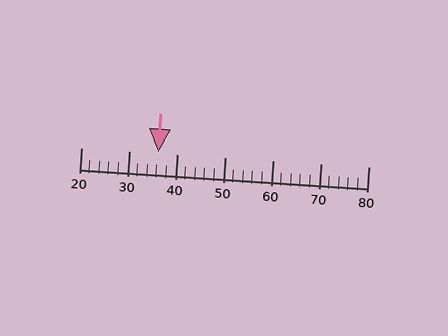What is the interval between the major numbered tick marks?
The major tick marks are spaced 10 units apart.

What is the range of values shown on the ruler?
The ruler shows values from 20 to 80.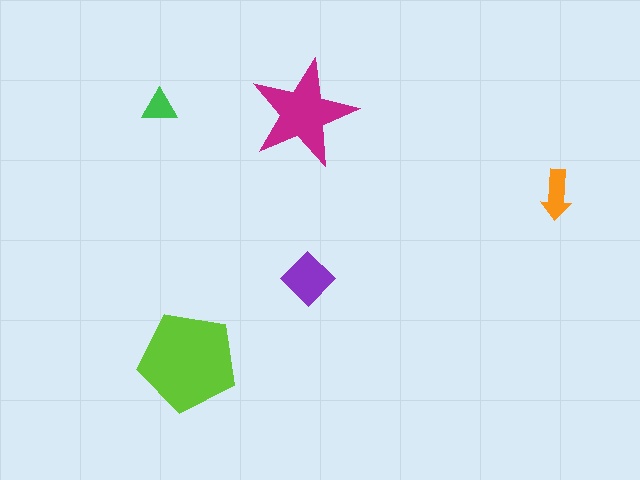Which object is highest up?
The green triangle is topmost.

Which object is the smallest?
The green triangle.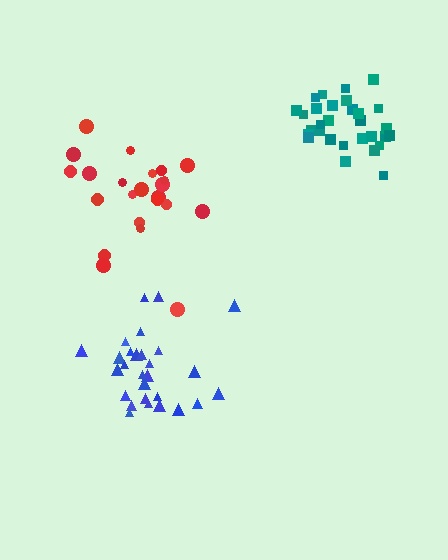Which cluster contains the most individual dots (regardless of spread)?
Teal (31).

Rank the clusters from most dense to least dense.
teal, blue, red.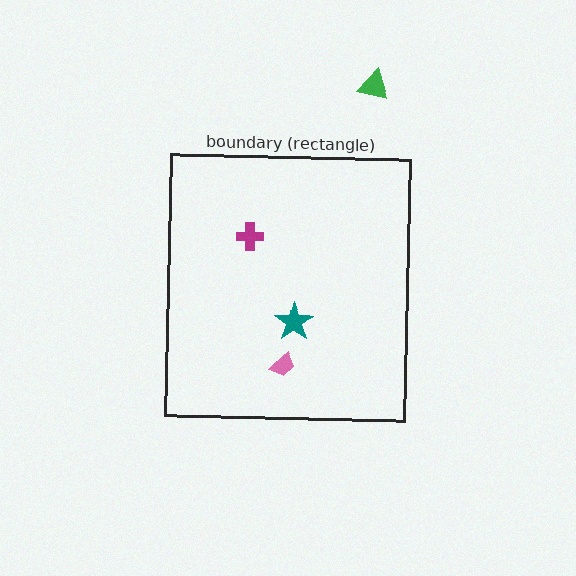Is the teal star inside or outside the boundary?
Inside.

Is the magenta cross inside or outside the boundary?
Inside.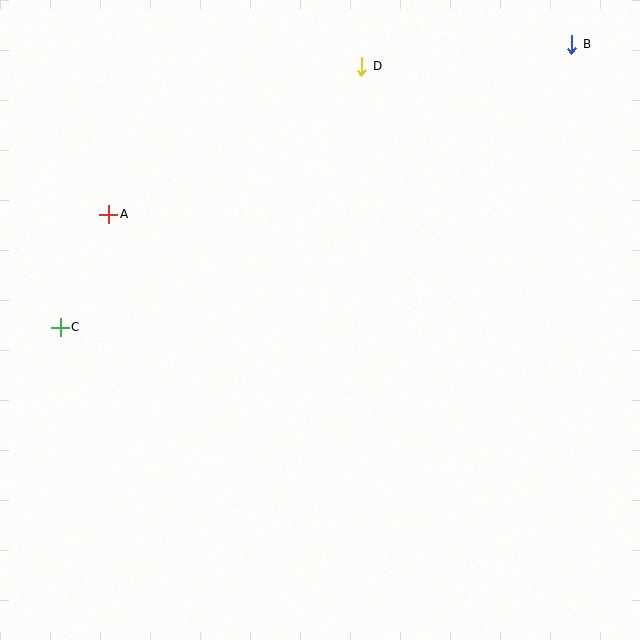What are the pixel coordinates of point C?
Point C is at (60, 327).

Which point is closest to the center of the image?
Point A at (109, 214) is closest to the center.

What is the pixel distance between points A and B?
The distance between A and B is 493 pixels.